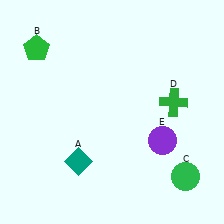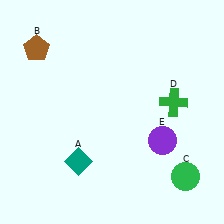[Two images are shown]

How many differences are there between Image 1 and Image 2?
There is 1 difference between the two images.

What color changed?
The pentagon (B) changed from green in Image 1 to brown in Image 2.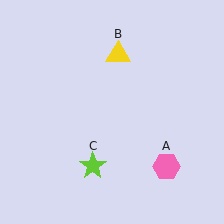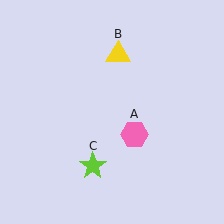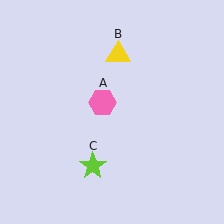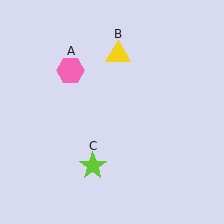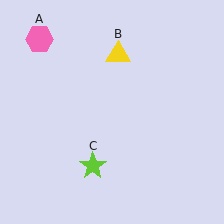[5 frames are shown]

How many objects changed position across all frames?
1 object changed position: pink hexagon (object A).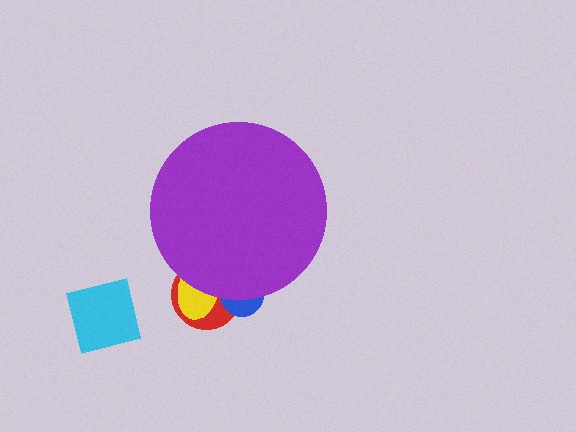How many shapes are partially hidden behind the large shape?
3 shapes are partially hidden.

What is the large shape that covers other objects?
A purple circle.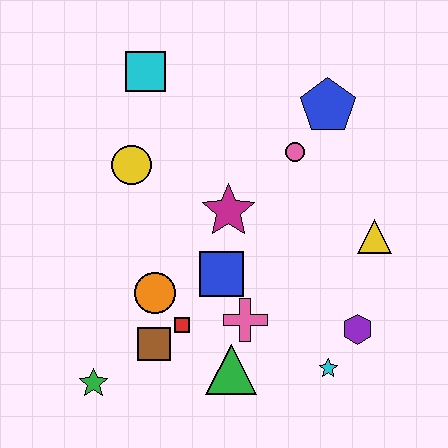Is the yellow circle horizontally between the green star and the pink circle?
Yes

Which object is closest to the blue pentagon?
The pink circle is closest to the blue pentagon.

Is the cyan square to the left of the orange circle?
Yes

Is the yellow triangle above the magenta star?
No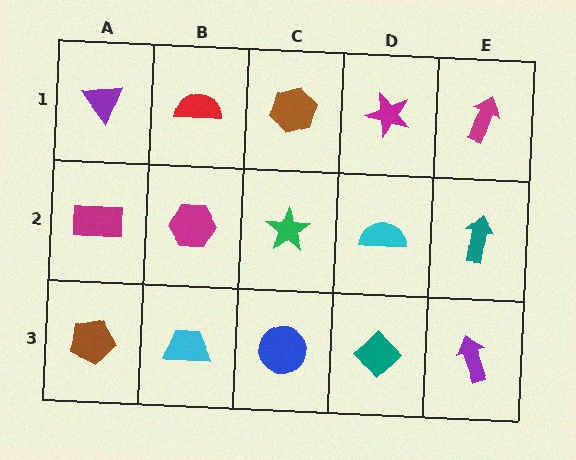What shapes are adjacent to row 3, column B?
A magenta hexagon (row 2, column B), a brown pentagon (row 3, column A), a blue circle (row 3, column C).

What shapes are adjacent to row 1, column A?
A magenta rectangle (row 2, column A), a red semicircle (row 1, column B).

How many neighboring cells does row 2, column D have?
4.